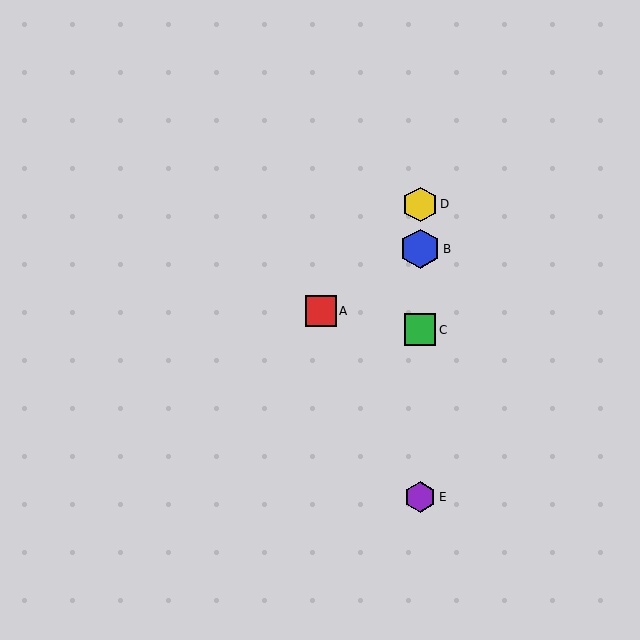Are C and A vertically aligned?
No, C is at x≈420 and A is at x≈321.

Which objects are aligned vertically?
Objects B, C, D, E are aligned vertically.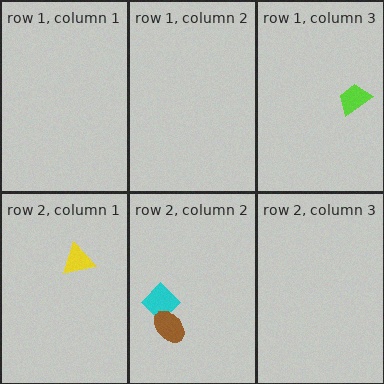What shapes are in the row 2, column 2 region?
The cyan diamond, the brown ellipse.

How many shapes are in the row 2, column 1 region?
1.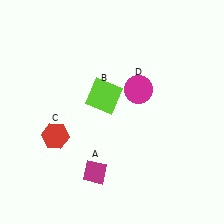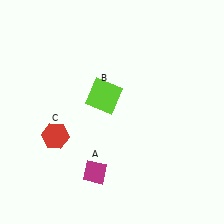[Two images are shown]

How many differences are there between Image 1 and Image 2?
There is 1 difference between the two images.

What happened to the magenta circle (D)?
The magenta circle (D) was removed in Image 2. It was in the top-right area of Image 1.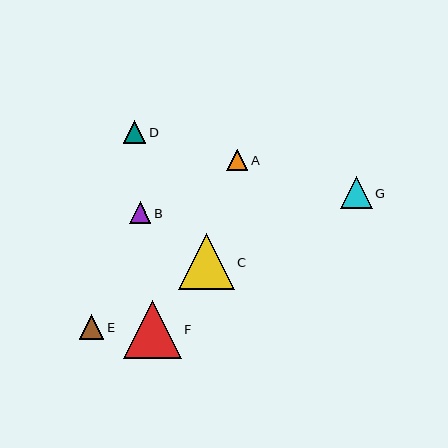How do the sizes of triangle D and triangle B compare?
Triangle D and triangle B are approximately the same size.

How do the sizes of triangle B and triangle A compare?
Triangle B and triangle A are approximately the same size.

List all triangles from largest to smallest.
From largest to smallest: F, C, G, E, D, B, A.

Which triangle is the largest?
Triangle F is the largest with a size of approximately 58 pixels.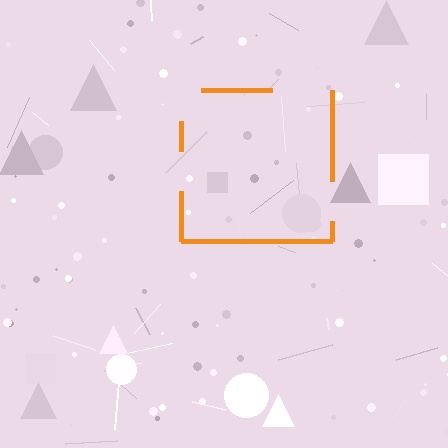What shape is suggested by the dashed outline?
The dashed outline suggests a square.